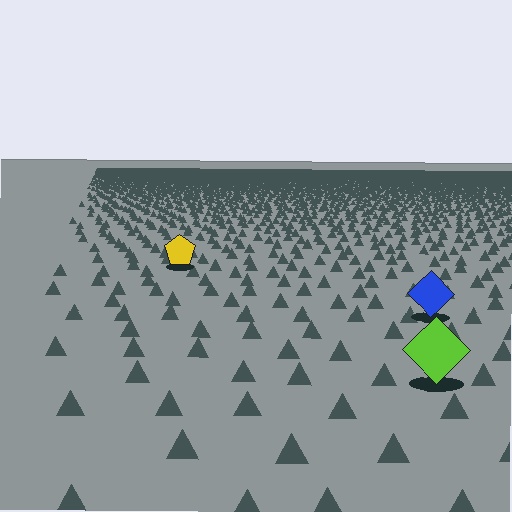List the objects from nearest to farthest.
From nearest to farthest: the lime diamond, the blue diamond, the yellow pentagon.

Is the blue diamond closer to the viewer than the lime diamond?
No. The lime diamond is closer — you can tell from the texture gradient: the ground texture is coarser near it.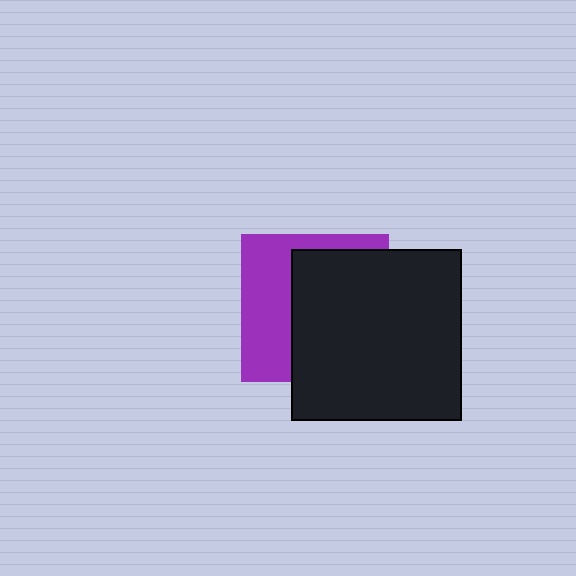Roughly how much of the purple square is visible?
A small part of it is visible (roughly 41%).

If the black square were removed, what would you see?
You would see the complete purple square.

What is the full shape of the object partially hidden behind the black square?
The partially hidden object is a purple square.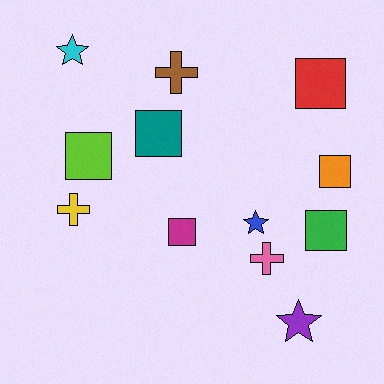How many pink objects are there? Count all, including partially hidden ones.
There is 1 pink object.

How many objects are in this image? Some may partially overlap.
There are 12 objects.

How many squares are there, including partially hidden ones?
There are 6 squares.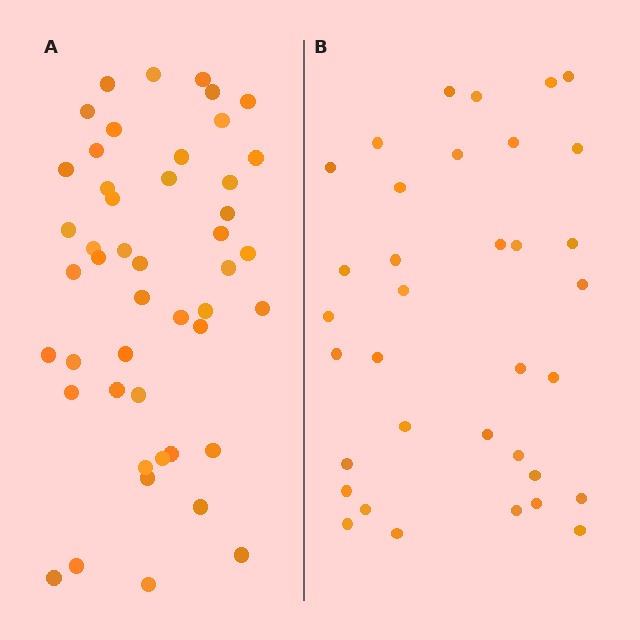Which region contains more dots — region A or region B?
Region A (the left region) has more dots.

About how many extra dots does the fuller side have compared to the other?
Region A has roughly 12 or so more dots than region B.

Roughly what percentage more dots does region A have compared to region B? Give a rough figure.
About 35% more.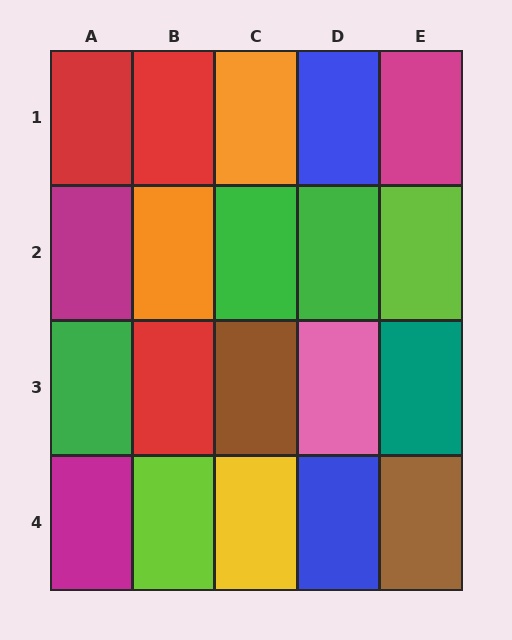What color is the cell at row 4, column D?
Blue.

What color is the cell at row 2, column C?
Green.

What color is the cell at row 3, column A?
Green.